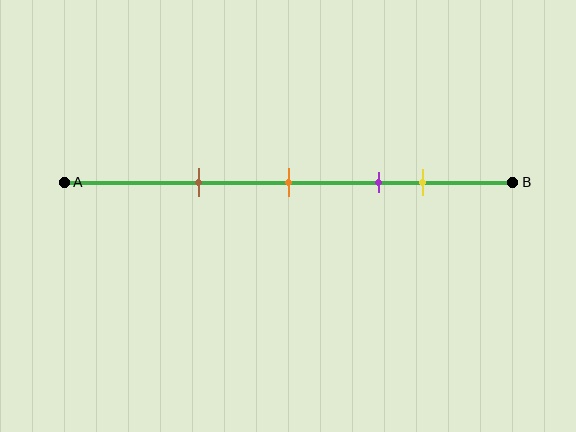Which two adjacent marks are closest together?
The purple and yellow marks are the closest adjacent pair.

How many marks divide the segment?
There are 4 marks dividing the segment.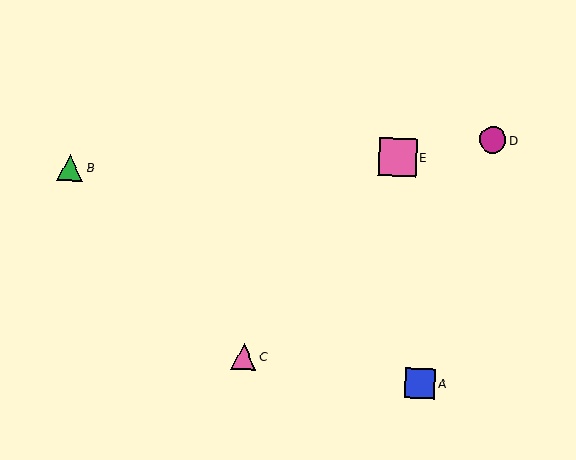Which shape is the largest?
The pink square (labeled E) is the largest.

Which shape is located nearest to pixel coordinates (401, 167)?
The pink square (labeled E) at (398, 157) is nearest to that location.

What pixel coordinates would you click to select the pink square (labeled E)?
Click at (398, 157) to select the pink square E.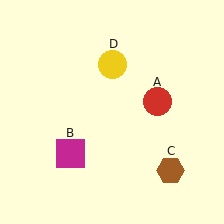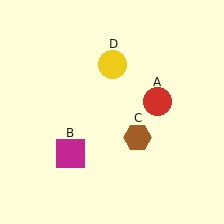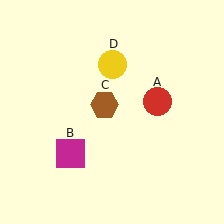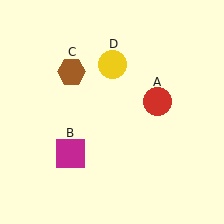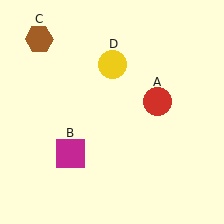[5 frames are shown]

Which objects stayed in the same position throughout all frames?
Red circle (object A) and magenta square (object B) and yellow circle (object D) remained stationary.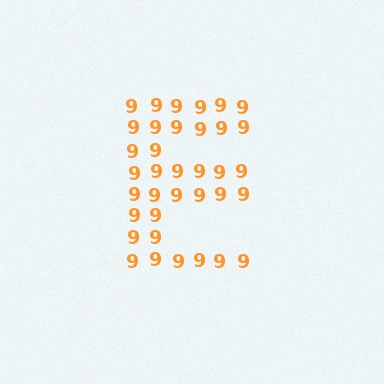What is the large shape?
The large shape is the letter E.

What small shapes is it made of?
It is made of small digit 9's.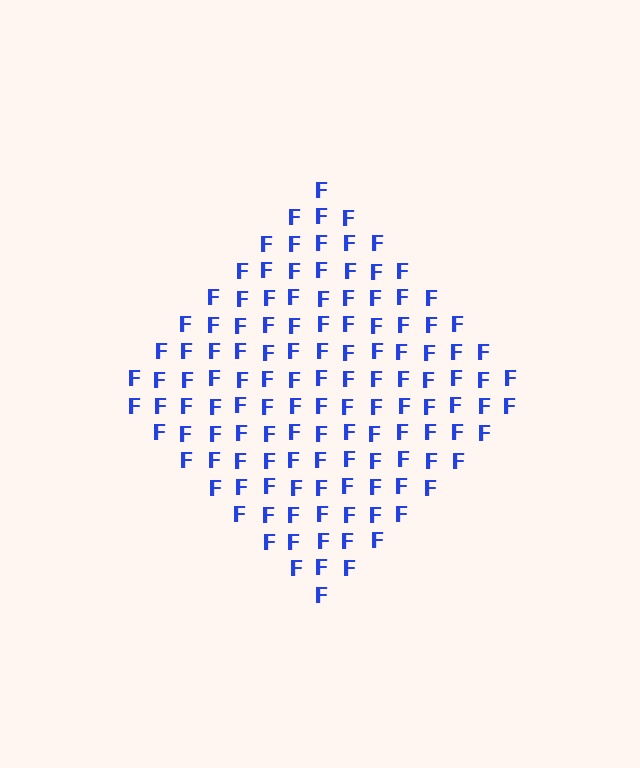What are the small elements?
The small elements are letter F's.